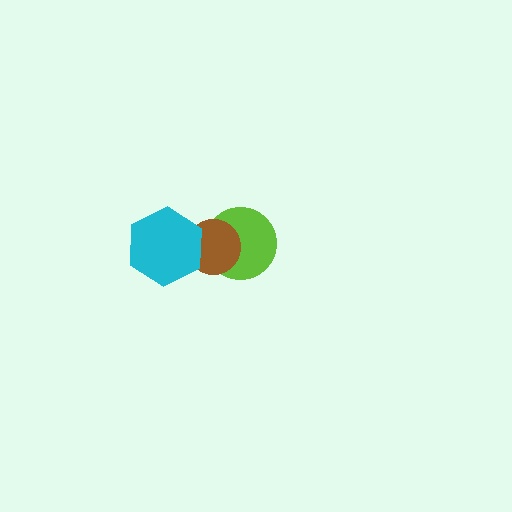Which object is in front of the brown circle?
The cyan hexagon is in front of the brown circle.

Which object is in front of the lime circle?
The brown circle is in front of the lime circle.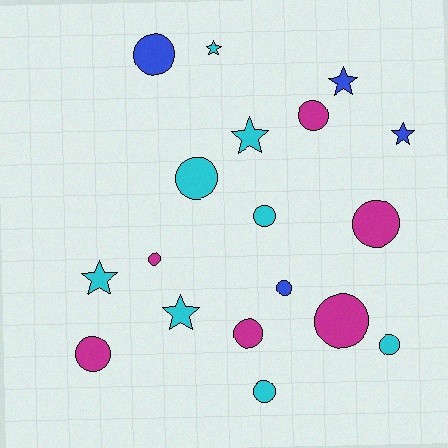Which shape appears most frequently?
Circle, with 12 objects.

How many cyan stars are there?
There are 4 cyan stars.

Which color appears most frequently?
Cyan, with 8 objects.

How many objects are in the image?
There are 18 objects.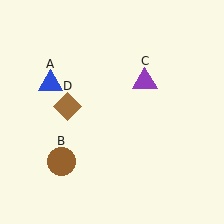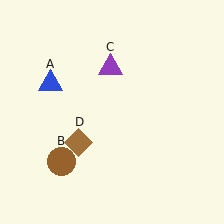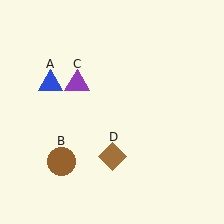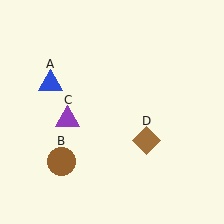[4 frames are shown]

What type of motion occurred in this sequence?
The purple triangle (object C), brown diamond (object D) rotated counterclockwise around the center of the scene.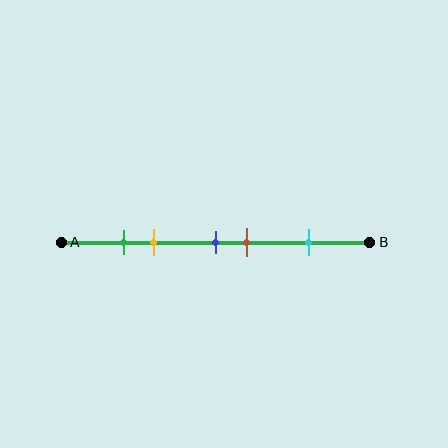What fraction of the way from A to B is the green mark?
The green mark is approximately 20% (0.2) of the way from A to B.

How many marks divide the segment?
There are 5 marks dividing the segment.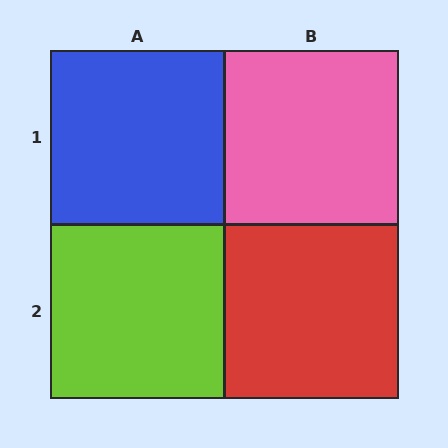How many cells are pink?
1 cell is pink.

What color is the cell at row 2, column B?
Red.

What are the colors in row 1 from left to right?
Blue, pink.